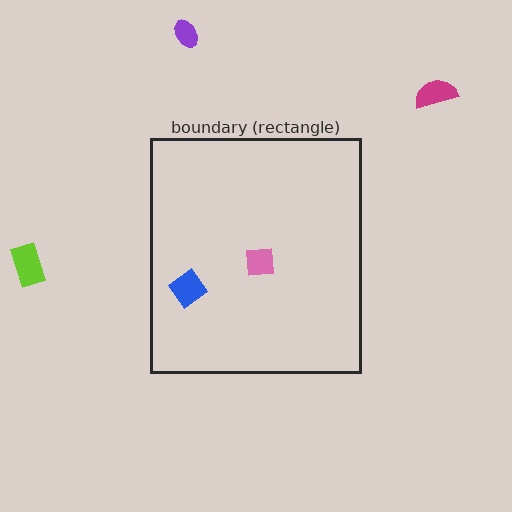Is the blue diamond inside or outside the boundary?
Inside.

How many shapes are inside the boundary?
2 inside, 3 outside.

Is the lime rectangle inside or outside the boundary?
Outside.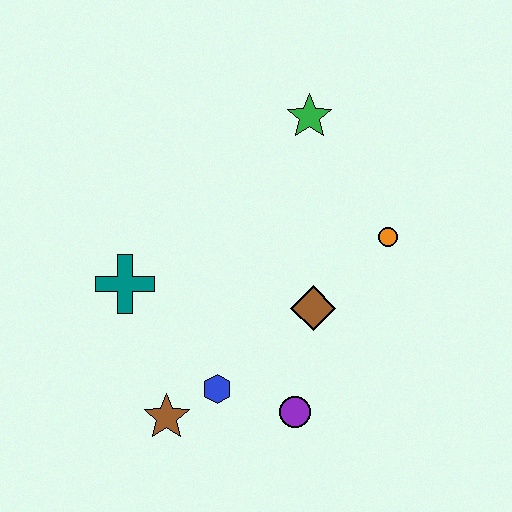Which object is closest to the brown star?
The blue hexagon is closest to the brown star.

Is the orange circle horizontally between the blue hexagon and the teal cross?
No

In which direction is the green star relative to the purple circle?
The green star is above the purple circle.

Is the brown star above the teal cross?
No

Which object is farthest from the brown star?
The green star is farthest from the brown star.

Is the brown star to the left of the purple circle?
Yes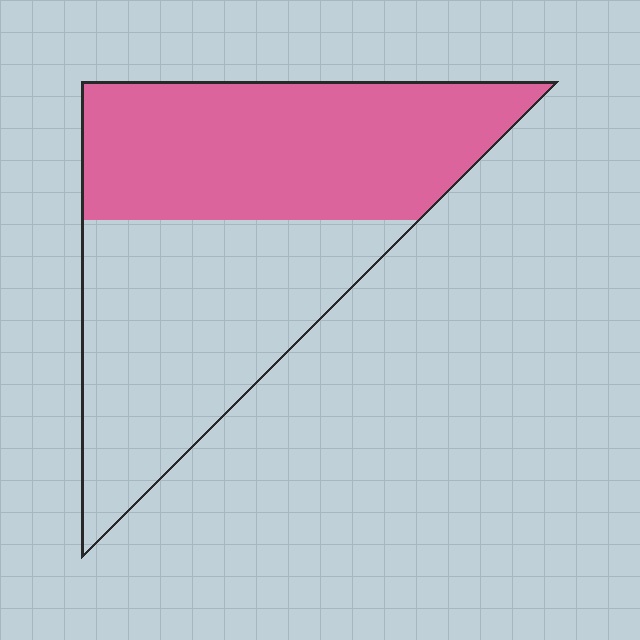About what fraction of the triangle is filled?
About one half (1/2).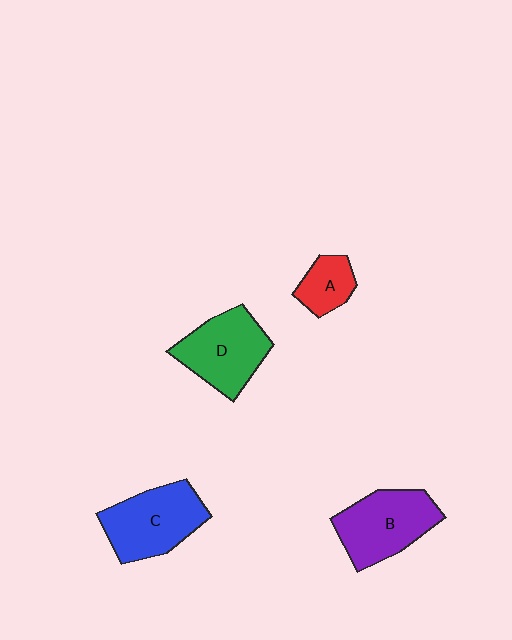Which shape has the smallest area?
Shape A (red).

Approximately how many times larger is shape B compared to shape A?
Approximately 2.2 times.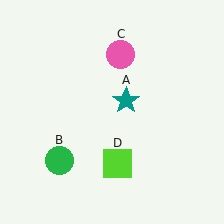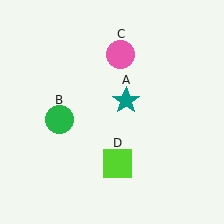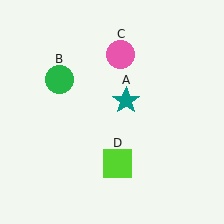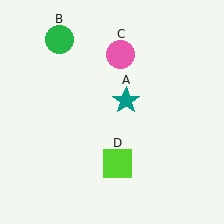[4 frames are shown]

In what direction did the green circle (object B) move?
The green circle (object B) moved up.